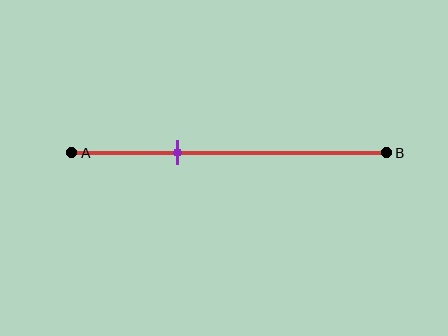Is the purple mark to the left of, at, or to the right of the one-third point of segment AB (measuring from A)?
The purple mark is approximately at the one-third point of segment AB.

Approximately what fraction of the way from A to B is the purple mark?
The purple mark is approximately 35% of the way from A to B.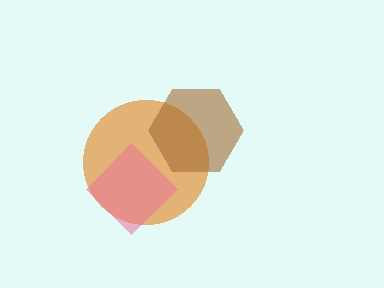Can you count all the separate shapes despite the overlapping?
Yes, there are 3 separate shapes.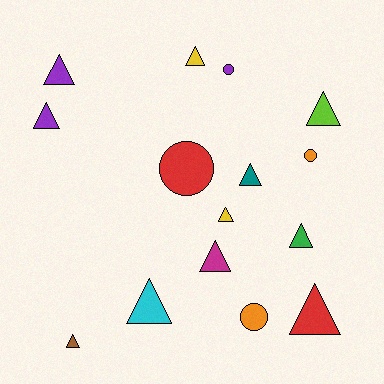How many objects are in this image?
There are 15 objects.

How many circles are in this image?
There are 4 circles.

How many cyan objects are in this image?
There is 1 cyan object.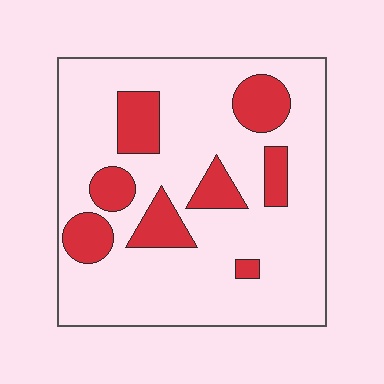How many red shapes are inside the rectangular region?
8.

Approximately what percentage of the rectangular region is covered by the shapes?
Approximately 20%.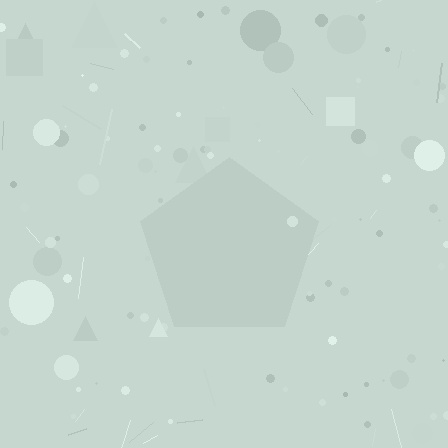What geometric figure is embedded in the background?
A pentagon is embedded in the background.